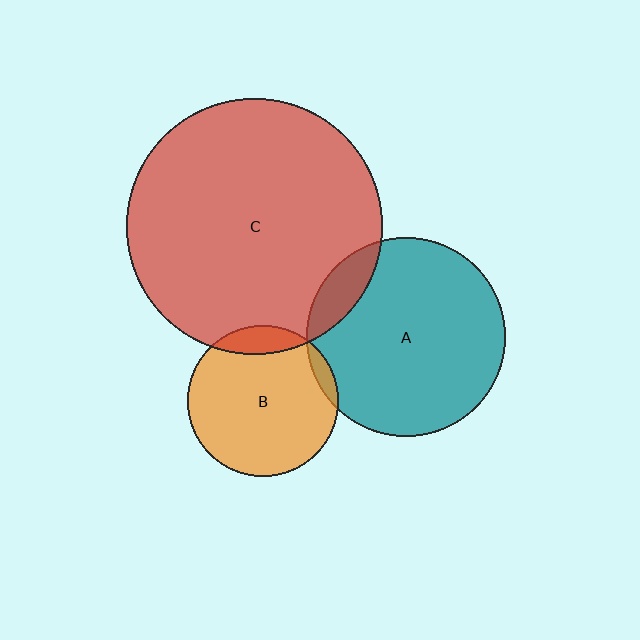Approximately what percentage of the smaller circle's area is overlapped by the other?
Approximately 10%.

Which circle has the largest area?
Circle C (red).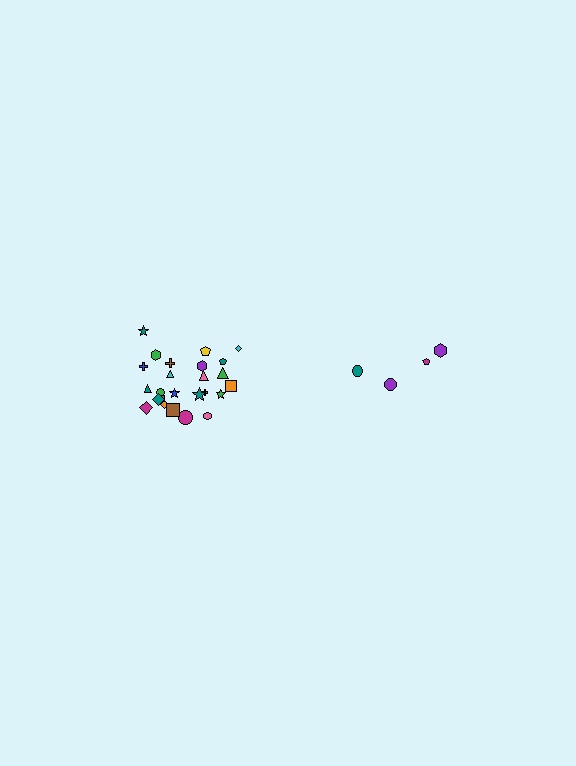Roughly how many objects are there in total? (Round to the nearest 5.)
Roughly 30 objects in total.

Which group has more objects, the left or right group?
The left group.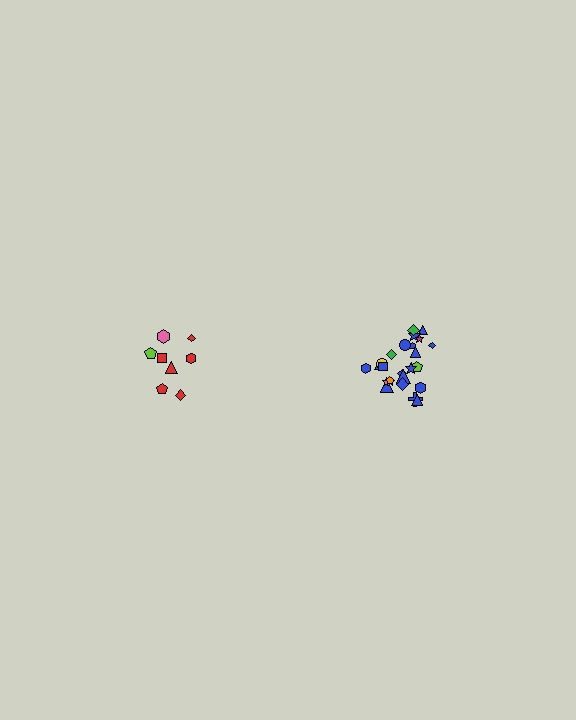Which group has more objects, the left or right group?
The right group.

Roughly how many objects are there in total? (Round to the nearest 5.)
Roughly 35 objects in total.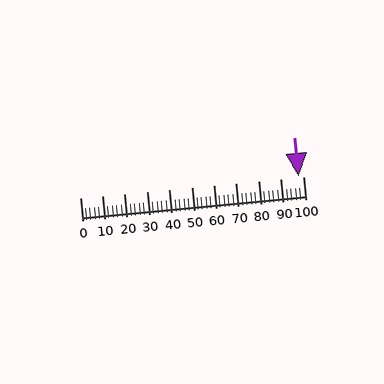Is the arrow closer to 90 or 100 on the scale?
The arrow is closer to 100.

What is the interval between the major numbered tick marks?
The major tick marks are spaced 10 units apart.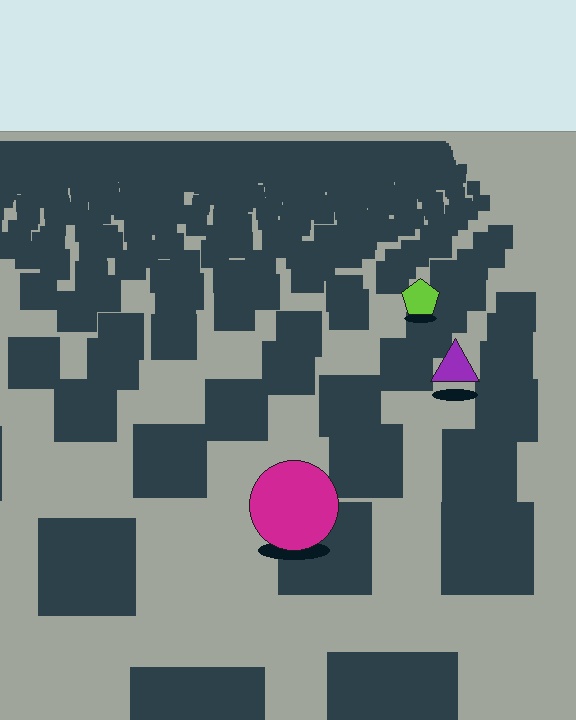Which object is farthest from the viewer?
The lime pentagon is farthest from the viewer. It appears smaller and the ground texture around it is denser.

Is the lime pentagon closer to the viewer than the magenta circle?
No. The magenta circle is closer — you can tell from the texture gradient: the ground texture is coarser near it.